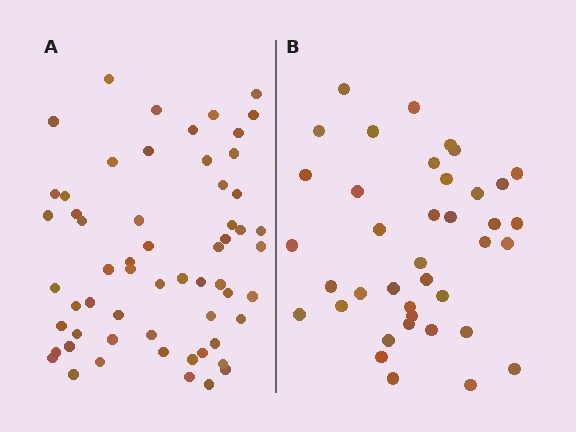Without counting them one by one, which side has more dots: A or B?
Region A (the left region) has more dots.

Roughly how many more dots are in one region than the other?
Region A has approximately 20 more dots than region B.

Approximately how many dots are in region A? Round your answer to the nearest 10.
About 60 dots. (The exact count is 59, which rounds to 60.)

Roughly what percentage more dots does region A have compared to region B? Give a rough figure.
About 50% more.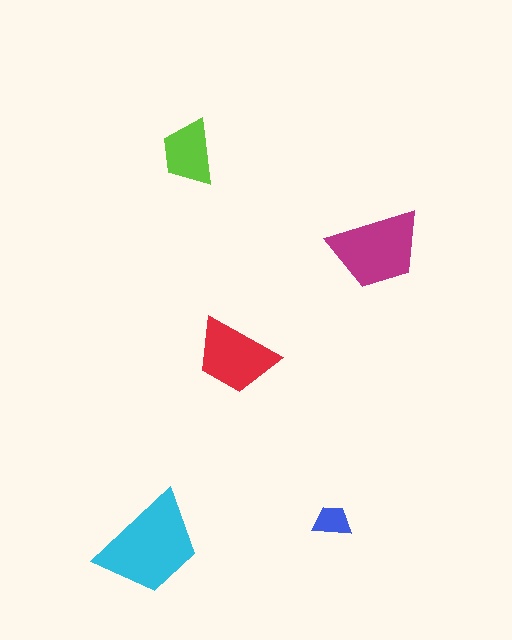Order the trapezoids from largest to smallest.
the cyan one, the magenta one, the red one, the lime one, the blue one.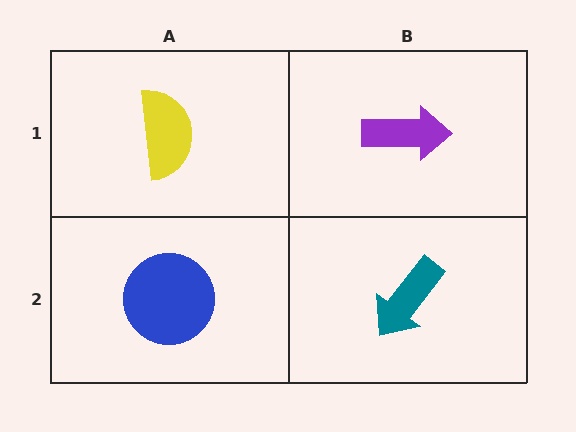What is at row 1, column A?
A yellow semicircle.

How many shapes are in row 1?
2 shapes.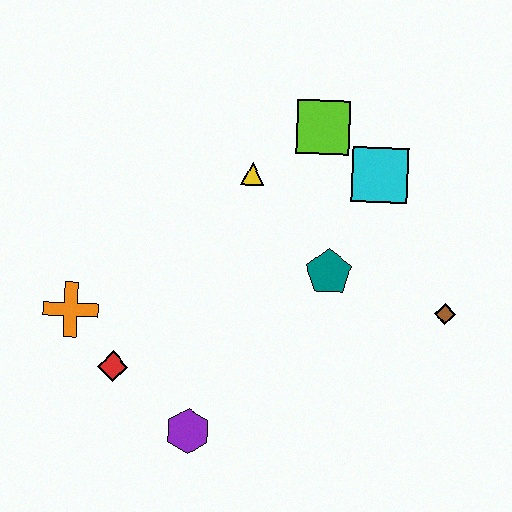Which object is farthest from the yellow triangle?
The purple hexagon is farthest from the yellow triangle.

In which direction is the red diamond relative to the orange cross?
The red diamond is below the orange cross.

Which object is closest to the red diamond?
The orange cross is closest to the red diamond.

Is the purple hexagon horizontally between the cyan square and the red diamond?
Yes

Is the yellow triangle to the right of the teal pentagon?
No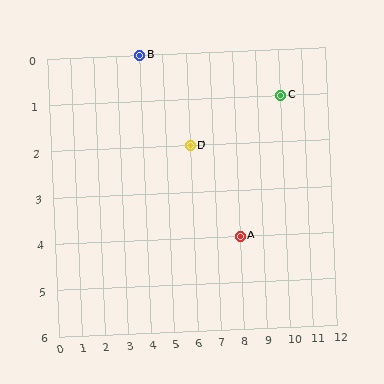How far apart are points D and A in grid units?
Points D and A are 2 columns and 2 rows apart (about 2.8 grid units diagonally).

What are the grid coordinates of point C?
Point C is at grid coordinates (10, 1).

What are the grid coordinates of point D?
Point D is at grid coordinates (6, 2).